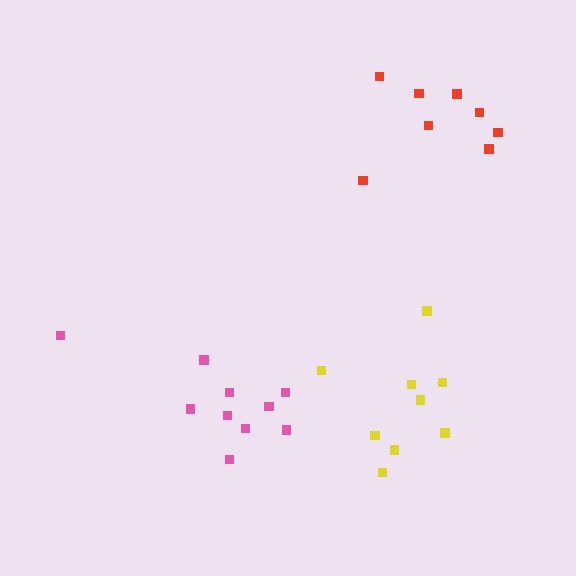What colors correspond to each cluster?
The clusters are colored: yellow, red, pink.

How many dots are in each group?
Group 1: 9 dots, Group 2: 8 dots, Group 3: 10 dots (27 total).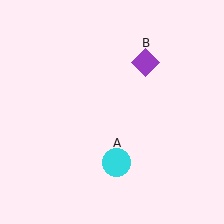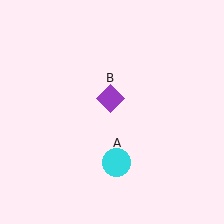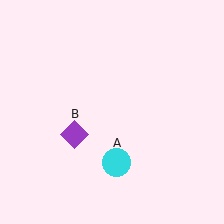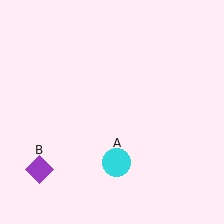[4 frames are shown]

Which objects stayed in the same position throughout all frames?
Cyan circle (object A) remained stationary.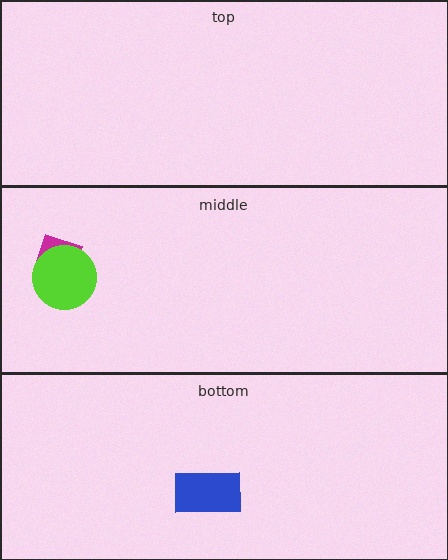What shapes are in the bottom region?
The blue rectangle.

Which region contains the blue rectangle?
The bottom region.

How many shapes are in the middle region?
2.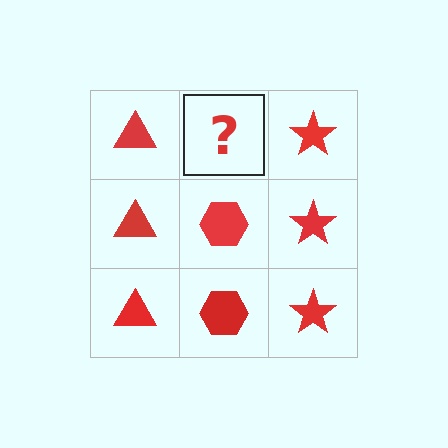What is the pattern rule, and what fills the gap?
The rule is that each column has a consistent shape. The gap should be filled with a red hexagon.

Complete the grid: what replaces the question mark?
The question mark should be replaced with a red hexagon.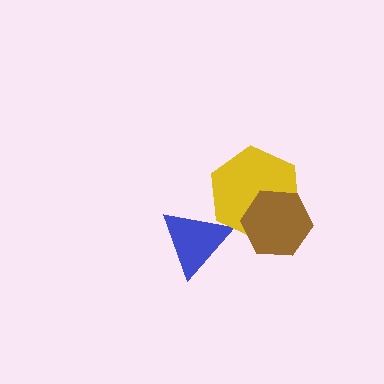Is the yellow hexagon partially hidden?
Yes, it is partially covered by another shape.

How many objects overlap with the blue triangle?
1 object overlaps with the blue triangle.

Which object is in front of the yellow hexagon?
The brown hexagon is in front of the yellow hexagon.